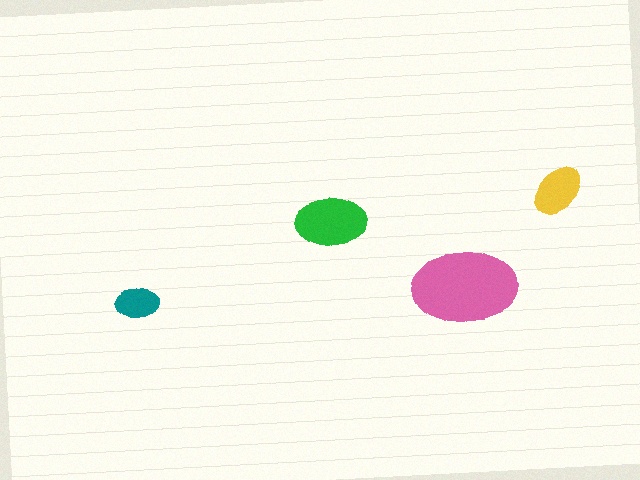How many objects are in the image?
There are 4 objects in the image.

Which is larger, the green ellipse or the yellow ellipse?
The green one.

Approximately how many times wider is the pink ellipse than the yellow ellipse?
About 2 times wider.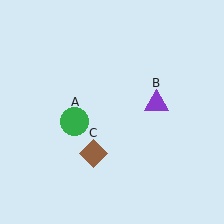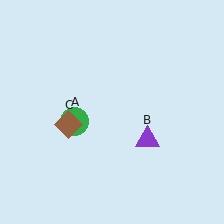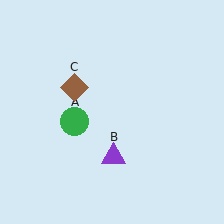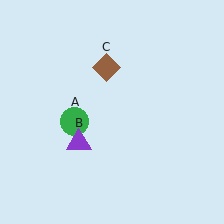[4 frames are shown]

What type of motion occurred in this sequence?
The purple triangle (object B), brown diamond (object C) rotated clockwise around the center of the scene.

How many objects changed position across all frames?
2 objects changed position: purple triangle (object B), brown diamond (object C).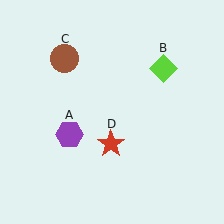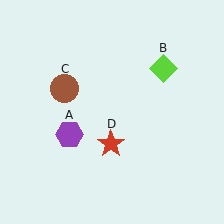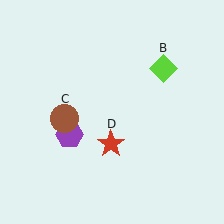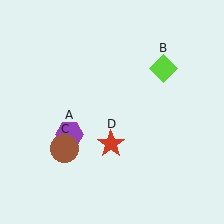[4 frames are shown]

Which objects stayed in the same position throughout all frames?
Purple hexagon (object A) and lime diamond (object B) and red star (object D) remained stationary.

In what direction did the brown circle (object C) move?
The brown circle (object C) moved down.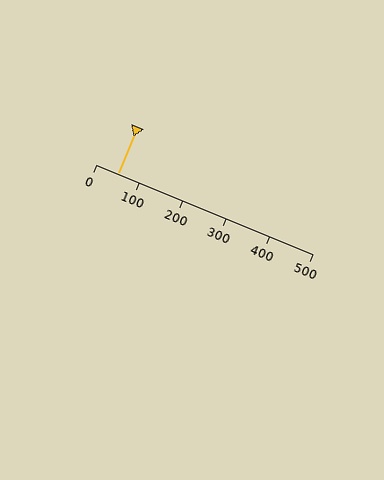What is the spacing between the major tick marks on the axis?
The major ticks are spaced 100 apart.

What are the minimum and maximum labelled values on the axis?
The axis runs from 0 to 500.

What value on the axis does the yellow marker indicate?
The marker indicates approximately 50.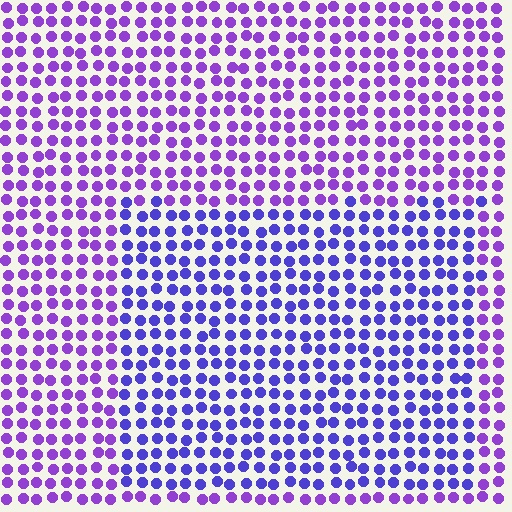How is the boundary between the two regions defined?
The boundary is defined purely by a slight shift in hue (about 28 degrees). Spacing, size, and orientation are identical on both sides.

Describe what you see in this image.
The image is filled with small purple elements in a uniform arrangement. A rectangle-shaped region is visible where the elements are tinted to a slightly different hue, forming a subtle color boundary.